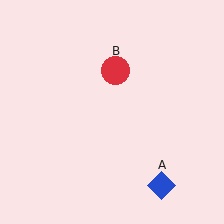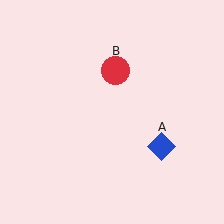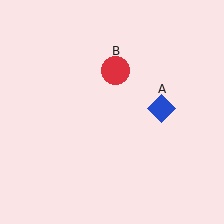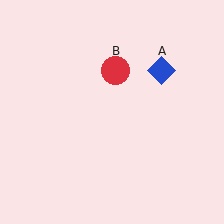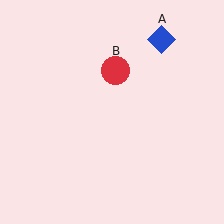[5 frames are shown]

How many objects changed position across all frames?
1 object changed position: blue diamond (object A).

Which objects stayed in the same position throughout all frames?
Red circle (object B) remained stationary.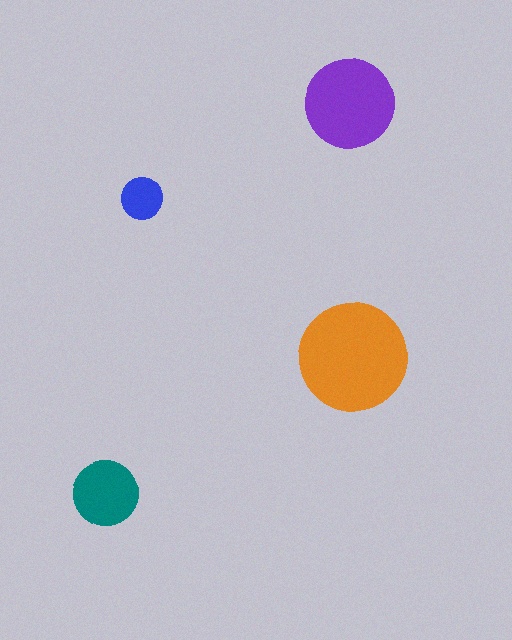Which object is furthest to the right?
The purple circle is rightmost.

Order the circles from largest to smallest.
the orange one, the purple one, the teal one, the blue one.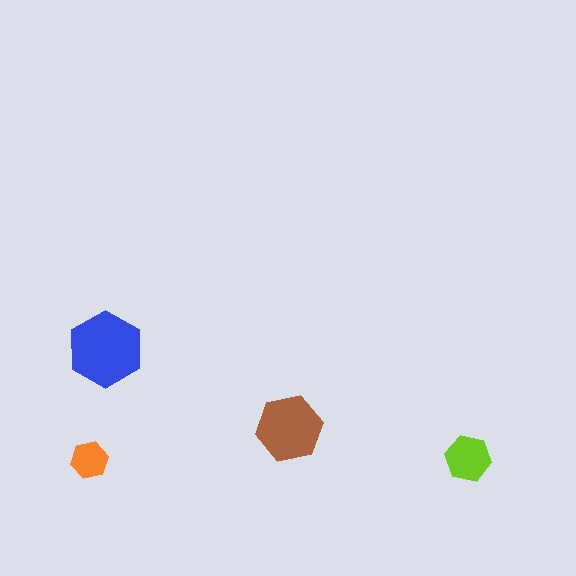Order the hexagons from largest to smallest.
the blue one, the brown one, the lime one, the orange one.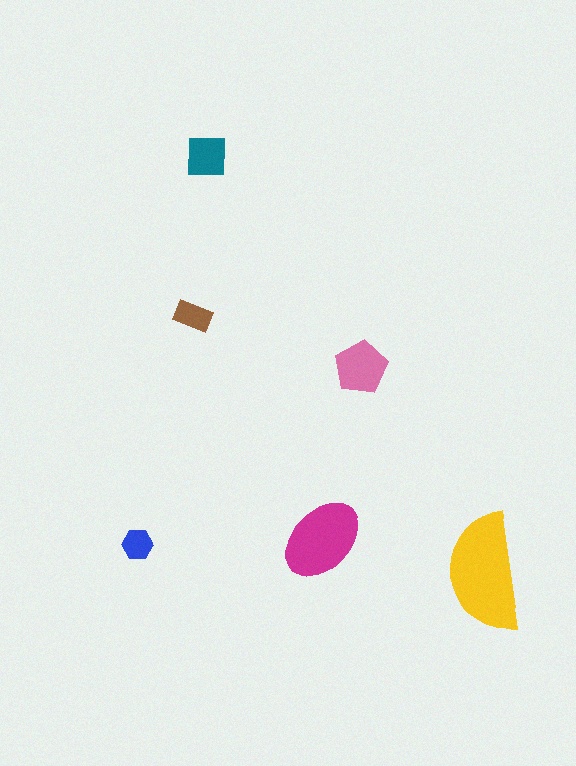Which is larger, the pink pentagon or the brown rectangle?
The pink pentagon.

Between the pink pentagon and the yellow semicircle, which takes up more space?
The yellow semicircle.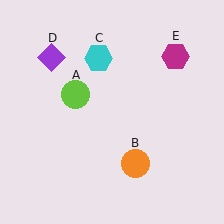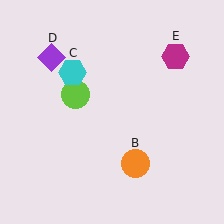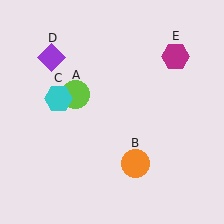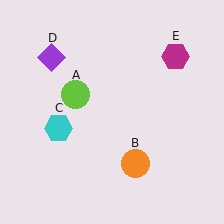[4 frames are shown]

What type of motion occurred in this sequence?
The cyan hexagon (object C) rotated counterclockwise around the center of the scene.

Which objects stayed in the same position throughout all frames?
Lime circle (object A) and orange circle (object B) and purple diamond (object D) and magenta hexagon (object E) remained stationary.